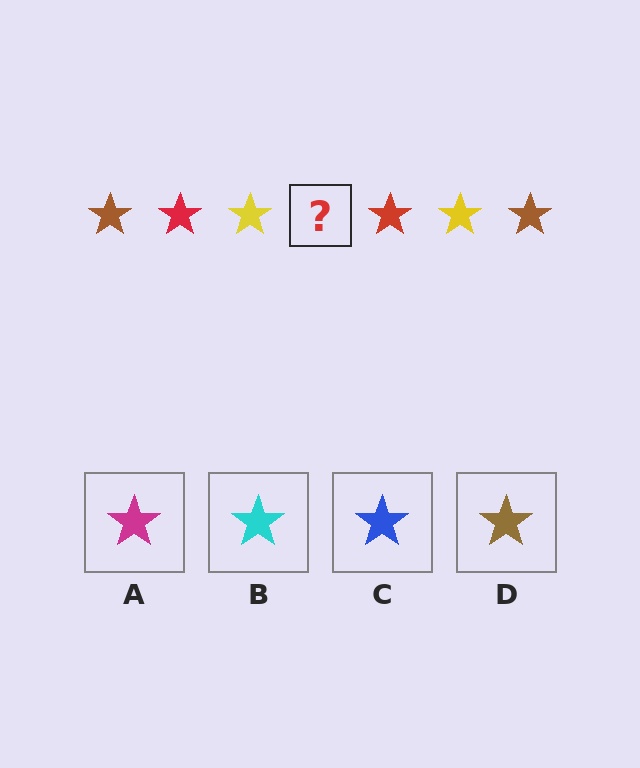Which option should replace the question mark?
Option D.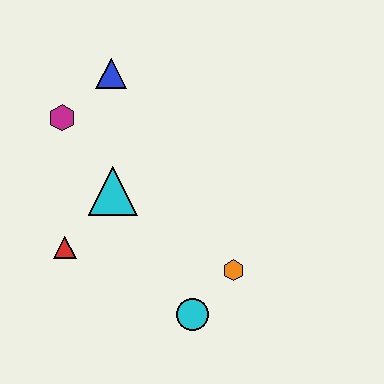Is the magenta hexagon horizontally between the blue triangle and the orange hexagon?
No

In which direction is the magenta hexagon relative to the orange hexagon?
The magenta hexagon is to the left of the orange hexagon.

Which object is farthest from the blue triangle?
The cyan circle is farthest from the blue triangle.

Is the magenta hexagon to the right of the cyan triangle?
No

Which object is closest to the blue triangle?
The magenta hexagon is closest to the blue triangle.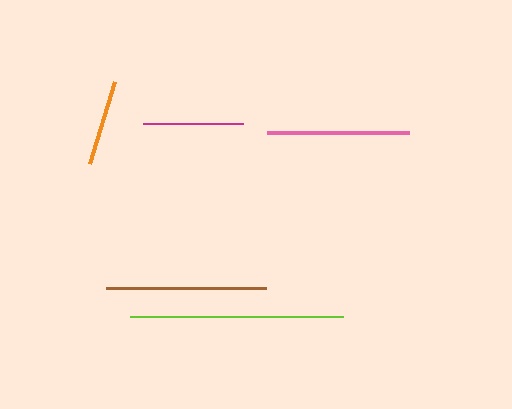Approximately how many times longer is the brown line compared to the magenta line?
The brown line is approximately 1.6 times the length of the magenta line.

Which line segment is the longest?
The lime line is the longest at approximately 213 pixels.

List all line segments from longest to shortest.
From longest to shortest: lime, brown, pink, magenta, orange.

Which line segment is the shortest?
The orange line is the shortest at approximately 86 pixels.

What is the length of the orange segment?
The orange segment is approximately 86 pixels long.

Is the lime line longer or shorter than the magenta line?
The lime line is longer than the magenta line.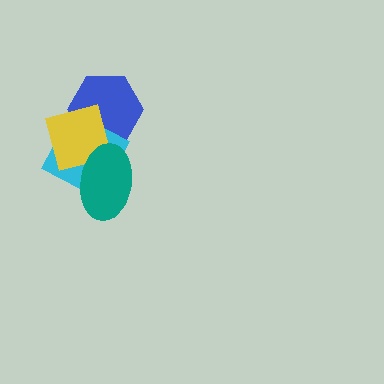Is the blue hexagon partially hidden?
Yes, it is partially covered by another shape.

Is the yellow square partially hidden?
Yes, it is partially covered by another shape.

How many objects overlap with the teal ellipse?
2 objects overlap with the teal ellipse.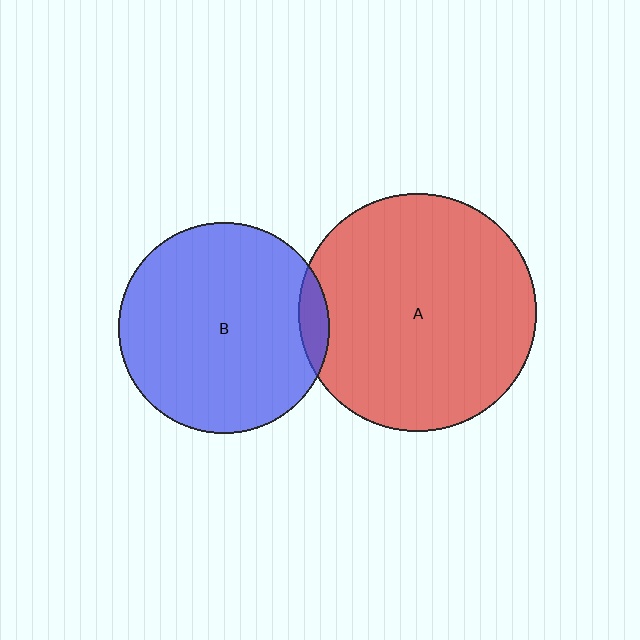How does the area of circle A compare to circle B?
Approximately 1.3 times.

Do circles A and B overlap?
Yes.